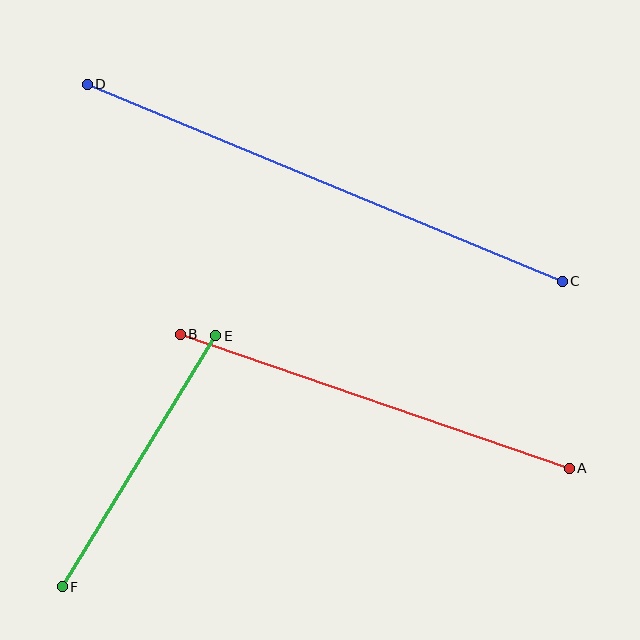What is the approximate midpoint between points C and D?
The midpoint is at approximately (325, 183) pixels.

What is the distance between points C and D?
The distance is approximately 514 pixels.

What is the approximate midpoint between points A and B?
The midpoint is at approximately (375, 401) pixels.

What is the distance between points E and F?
The distance is approximately 294 pixels.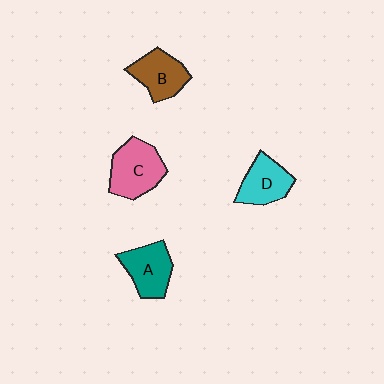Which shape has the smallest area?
Shape D (cyan).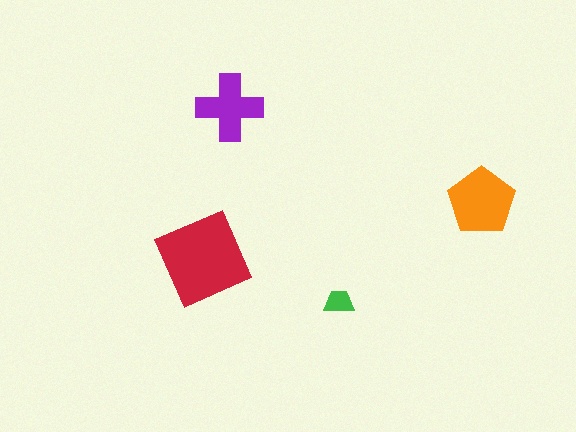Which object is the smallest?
The green trapezoid.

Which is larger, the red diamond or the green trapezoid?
The red diamond.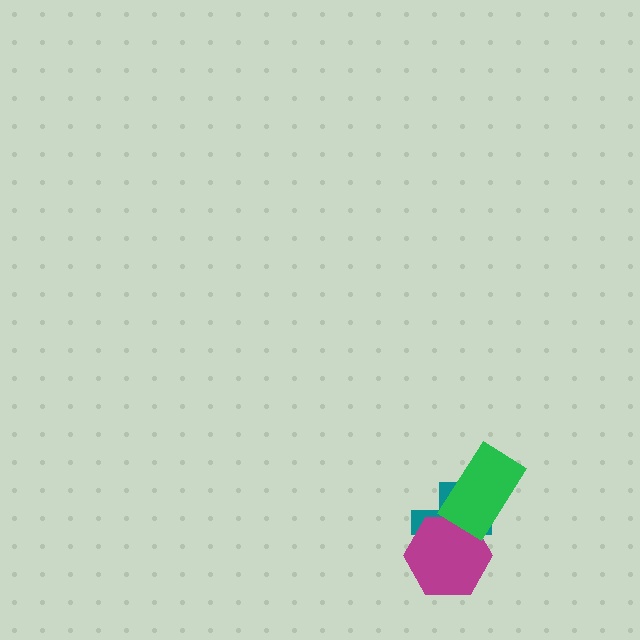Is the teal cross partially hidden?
Yes, it is partially covered by another shape.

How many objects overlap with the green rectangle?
2 objects overlap with the green rectangle.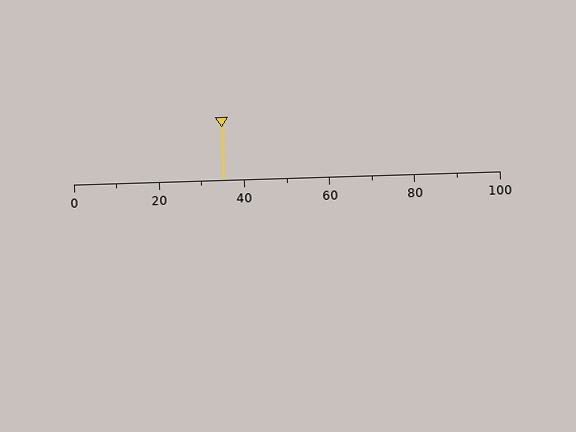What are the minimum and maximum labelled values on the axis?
The axis runs from 0 to 100.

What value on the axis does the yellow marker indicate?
The marker indicates approximately 35.